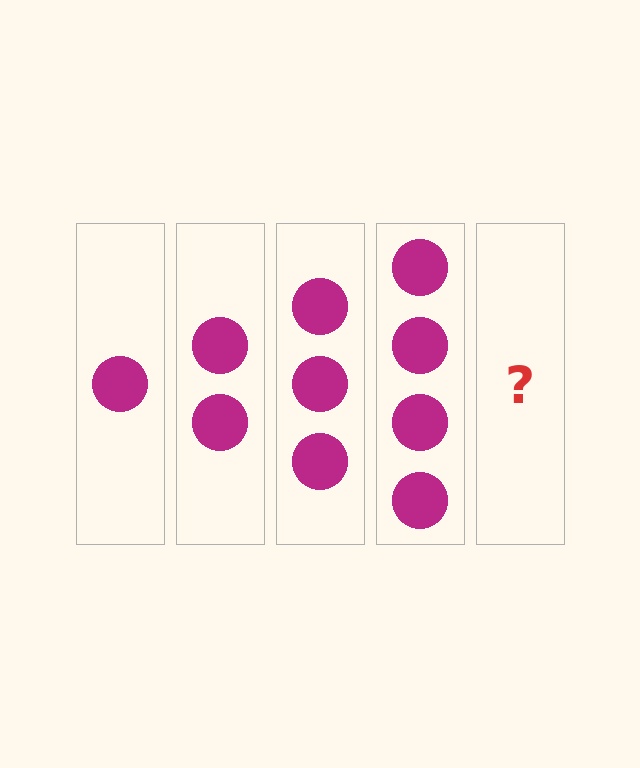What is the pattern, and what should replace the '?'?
The pattern is that each step adds one more circle. The '?' should be 5 circles.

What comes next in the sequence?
The next element should be 5 circles.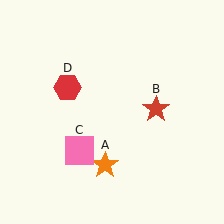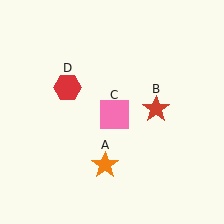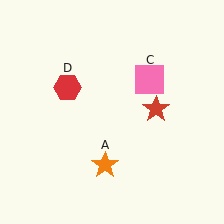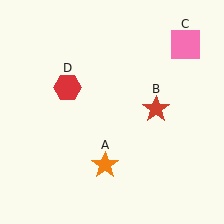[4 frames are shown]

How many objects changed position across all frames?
1 object changed position: pink square (object C).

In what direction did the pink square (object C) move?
The pink square (object C) moved up and to the right.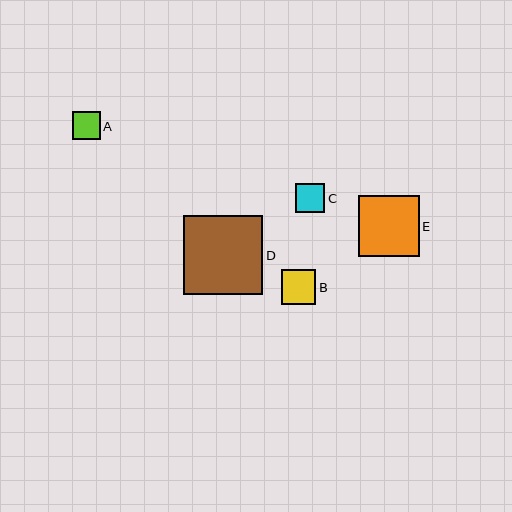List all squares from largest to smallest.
From largest to smallest: D, E, B, C, A.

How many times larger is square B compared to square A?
Square B is approximately 1.3 times the size of square A.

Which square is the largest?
Square D is the largest with a size of approximately 80 pixels.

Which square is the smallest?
Square A is the smallest with a size of approximately 27 pixels.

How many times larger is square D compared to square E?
Square D is approximately 1.3 times the size of square E.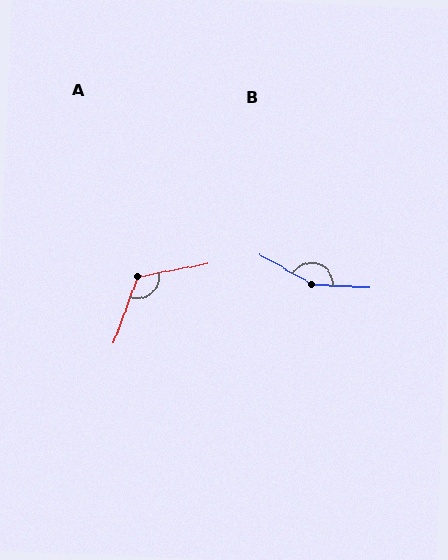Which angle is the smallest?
A, at approximately 121 degrees.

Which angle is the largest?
B, at approximately 154 degrees.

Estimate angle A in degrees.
Approximately 121 degrees.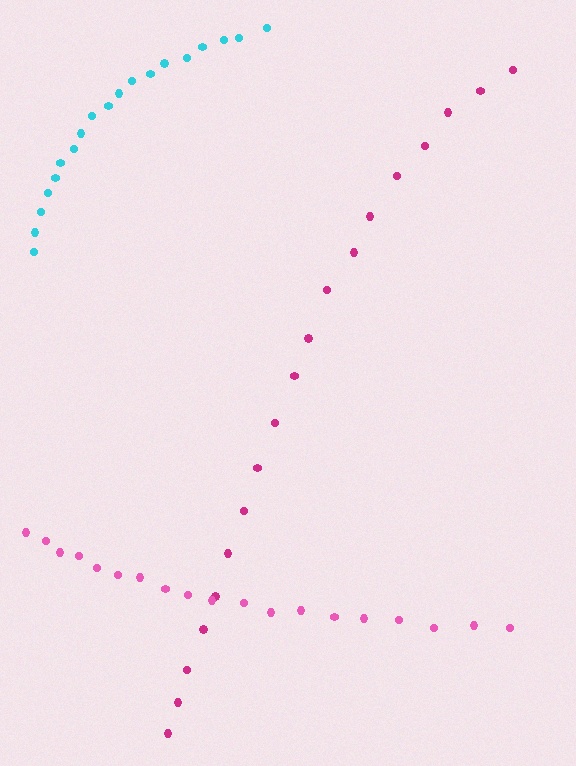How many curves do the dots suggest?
There are 3 distinct paths.